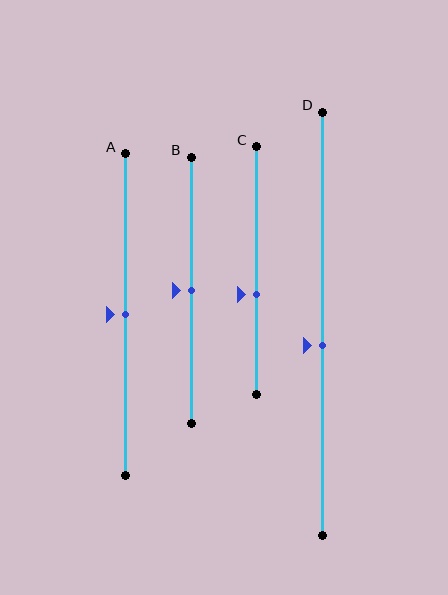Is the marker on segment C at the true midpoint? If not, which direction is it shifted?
No, the marker on segment C is shifted downward by about 10% of the segment length.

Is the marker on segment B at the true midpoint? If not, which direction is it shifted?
Yes, the marker on segment B is at the true midpoint.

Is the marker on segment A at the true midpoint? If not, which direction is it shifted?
Yes, the marker on segment A is at the true midpoint.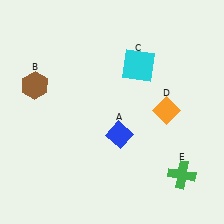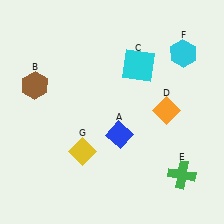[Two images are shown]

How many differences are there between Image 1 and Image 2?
There are 2 differences between the two images.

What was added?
A cyan hexagon (F), a yellow diamond (G) were added in Image 2.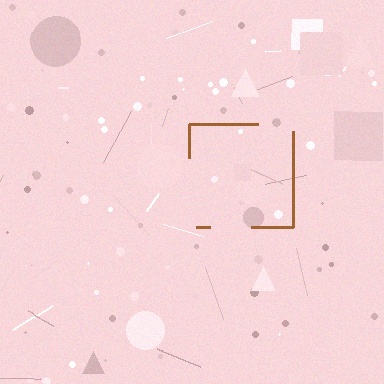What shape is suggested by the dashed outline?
The dashed outline suggests a square.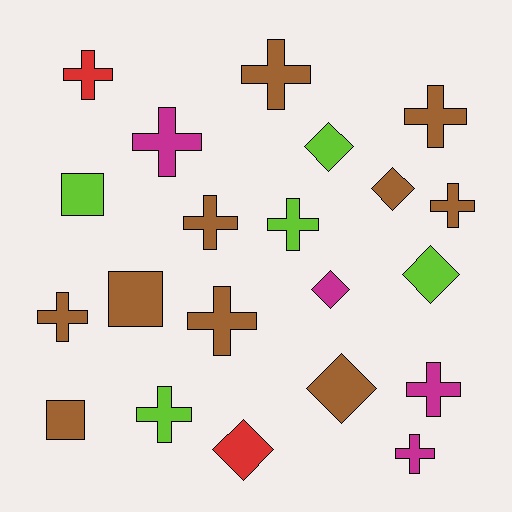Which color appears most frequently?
Brown, with 10 objects.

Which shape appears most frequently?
Cross, with 12 objects.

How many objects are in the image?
There are 21 objects.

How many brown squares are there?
There are 2 brown squares.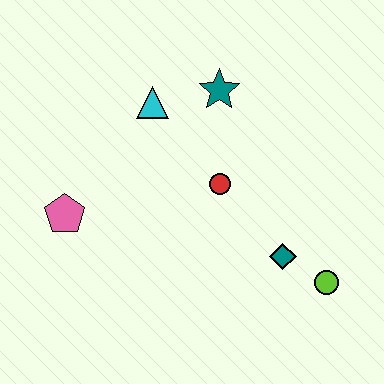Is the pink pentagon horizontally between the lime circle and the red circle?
No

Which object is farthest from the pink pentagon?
The lime circle is farthest from the pink pentagon.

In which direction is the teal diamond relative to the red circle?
The teal diamond is below the red circle.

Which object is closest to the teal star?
The cyan triangle is closest to the teal star.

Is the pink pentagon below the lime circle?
No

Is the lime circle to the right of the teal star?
Yes